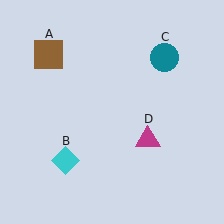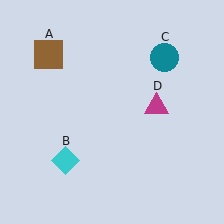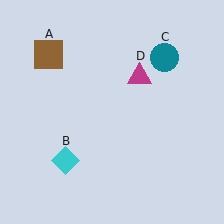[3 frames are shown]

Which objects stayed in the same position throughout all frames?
Brown square (object A) and cyan diamond (object B) and teal circle (object C) remained stationary.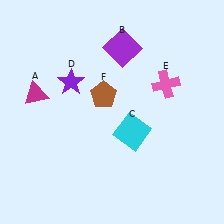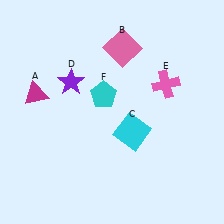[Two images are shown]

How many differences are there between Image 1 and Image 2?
There are 2 differences between the two images.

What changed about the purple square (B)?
In Image 1, B is purple. In Image 2, it changed to pink.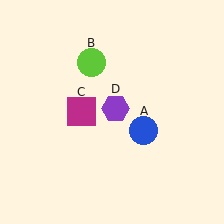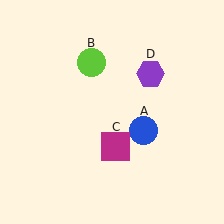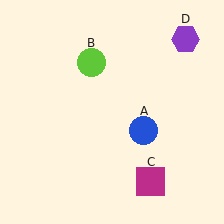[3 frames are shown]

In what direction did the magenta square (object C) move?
The magenta square (object C) moved down and to the right.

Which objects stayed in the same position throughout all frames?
Blue circle (object A) and lime circle (object B) remained stationary.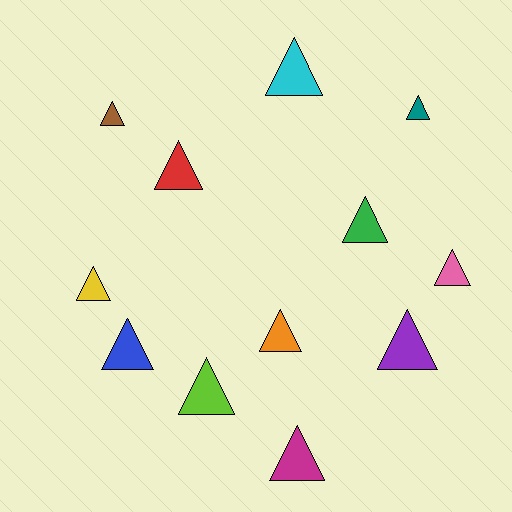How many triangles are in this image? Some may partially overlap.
There are 12 triangles.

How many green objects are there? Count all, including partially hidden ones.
There is 1 green object.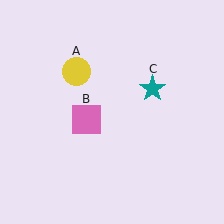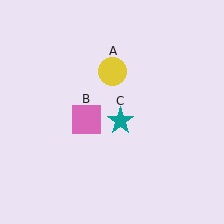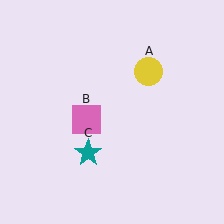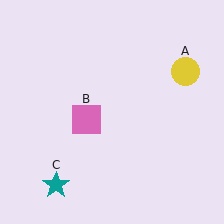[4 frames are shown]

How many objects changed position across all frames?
2 objects changed position: yellow circle (object A), teal star (object C).